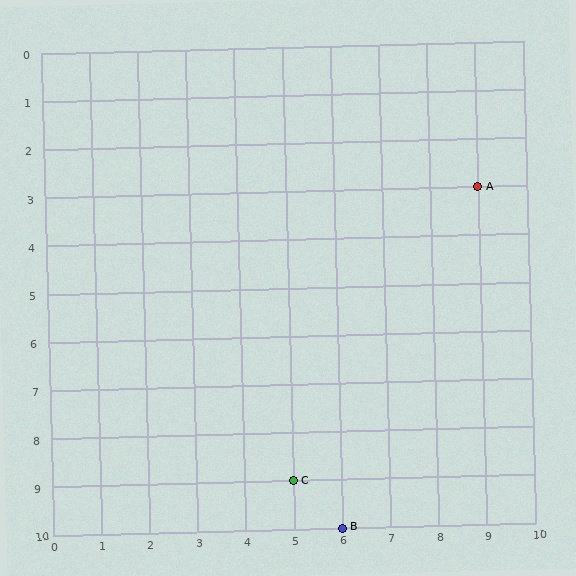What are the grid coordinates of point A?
Point A is at grid coordinates (9, 3).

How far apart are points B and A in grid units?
Points B and A are 3 columns and 7 rows apart (about 7.6 grid units diagonally).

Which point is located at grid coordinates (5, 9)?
Point C is at (5, 9).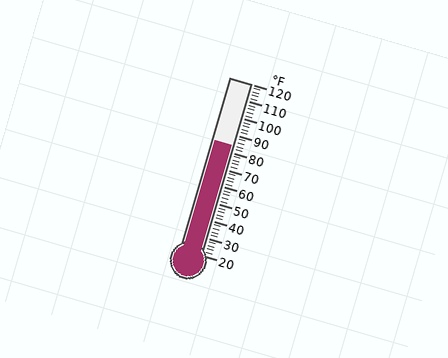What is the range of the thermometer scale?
The thermometer scale ranges from 20°F to 120°F.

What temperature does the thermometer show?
The thermometer shows approximately 84°F.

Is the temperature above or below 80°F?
The temperature is above 80°F.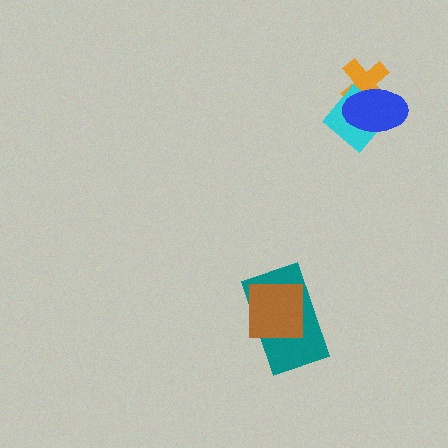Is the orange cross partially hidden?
Yes, it is partially covered by another shape.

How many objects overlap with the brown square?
1 object overlaps with the brown square.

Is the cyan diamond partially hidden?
Yes, it is partially covered by another shape.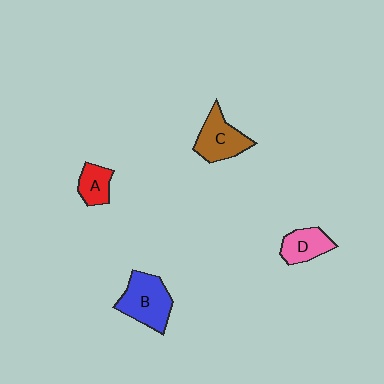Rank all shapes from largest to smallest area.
From largest to smallest: B (blue), C (brown), D (pink), A (red).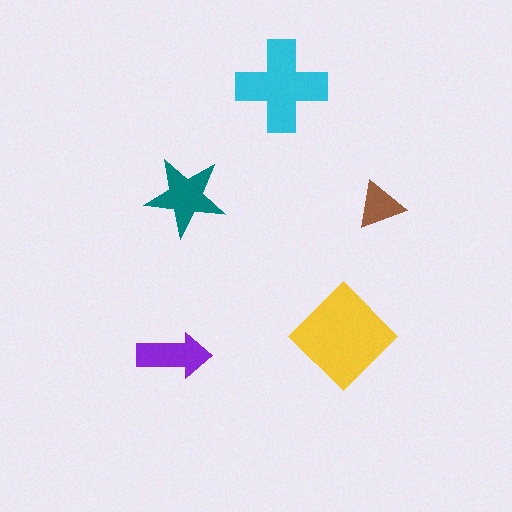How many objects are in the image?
There are 5 objects in the image.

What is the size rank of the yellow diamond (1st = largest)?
1st.